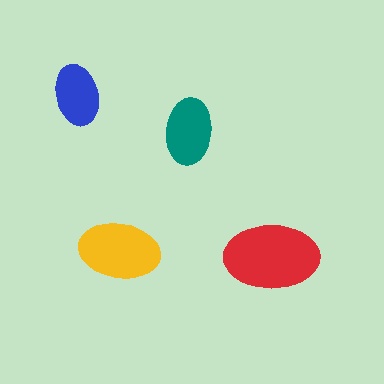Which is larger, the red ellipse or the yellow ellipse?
The red one.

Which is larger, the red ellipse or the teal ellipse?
The red one.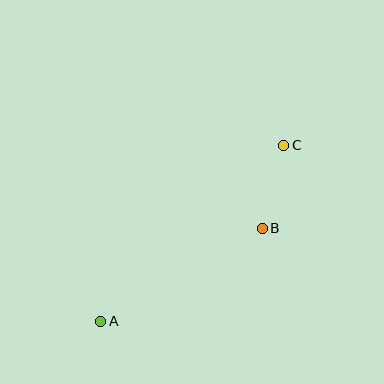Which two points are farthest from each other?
Points A and C are farthest from each other.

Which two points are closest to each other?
Points B and C are closest to each other.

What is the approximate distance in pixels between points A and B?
The distance between A and B is approximately 187 pixels.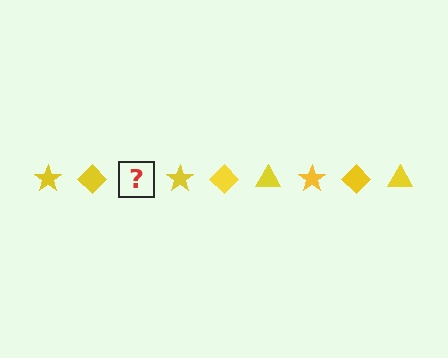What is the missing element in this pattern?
The missing element is a yellow triangle.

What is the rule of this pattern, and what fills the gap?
The rule is that the pattern cycles through star, diamond, triangle shapes in yellow. The gap should be filled with a yellow triangle.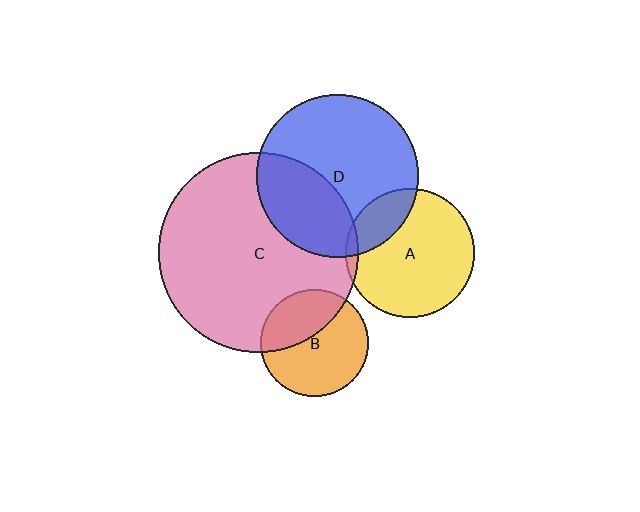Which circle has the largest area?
Circle C (pink).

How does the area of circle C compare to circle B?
Approximately 3.4 times.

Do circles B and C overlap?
Yes.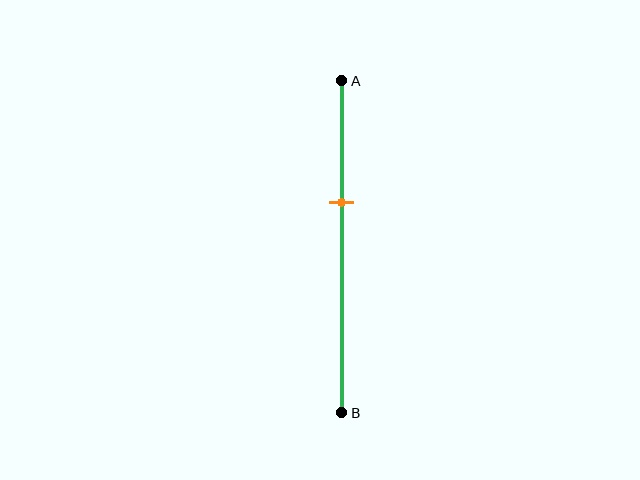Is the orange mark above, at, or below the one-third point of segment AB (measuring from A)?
The orange mark is below the one-third point of segment AB.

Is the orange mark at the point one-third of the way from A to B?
No, the mark is at about 35% from A, not at the 33% one-third point.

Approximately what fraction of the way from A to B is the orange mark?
The orange mark is approximately 35% of the way from A to B.